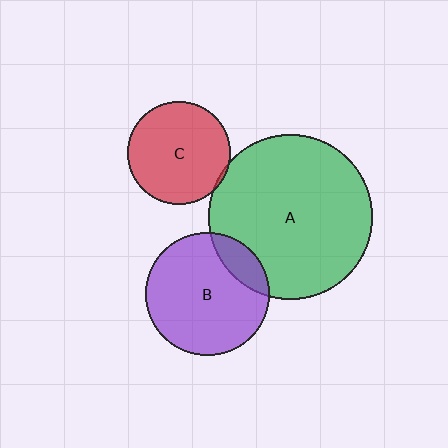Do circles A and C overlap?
Yes.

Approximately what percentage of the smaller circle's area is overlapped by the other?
Approximately 5%.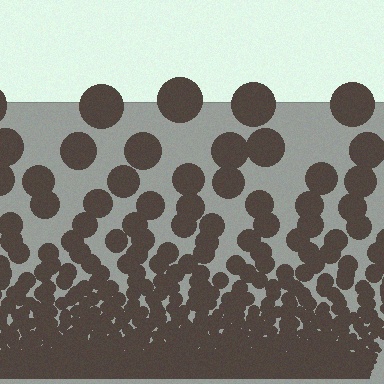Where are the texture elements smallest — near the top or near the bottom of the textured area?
Near the bottom.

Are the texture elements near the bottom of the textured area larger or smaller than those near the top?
Smaller. The gradient is inverted — elements near the bottom are smaller and denser.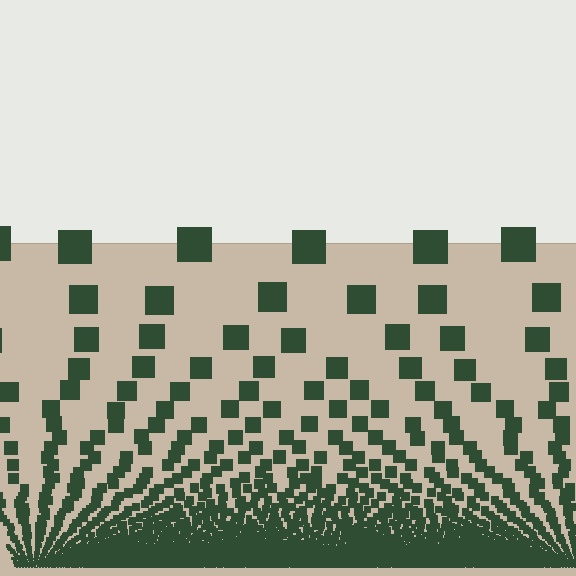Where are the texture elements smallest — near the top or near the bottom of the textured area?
Near the bottom.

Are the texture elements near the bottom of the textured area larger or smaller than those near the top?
Smaller. The gradient is inverted — elements near the bottom are smaller and denser.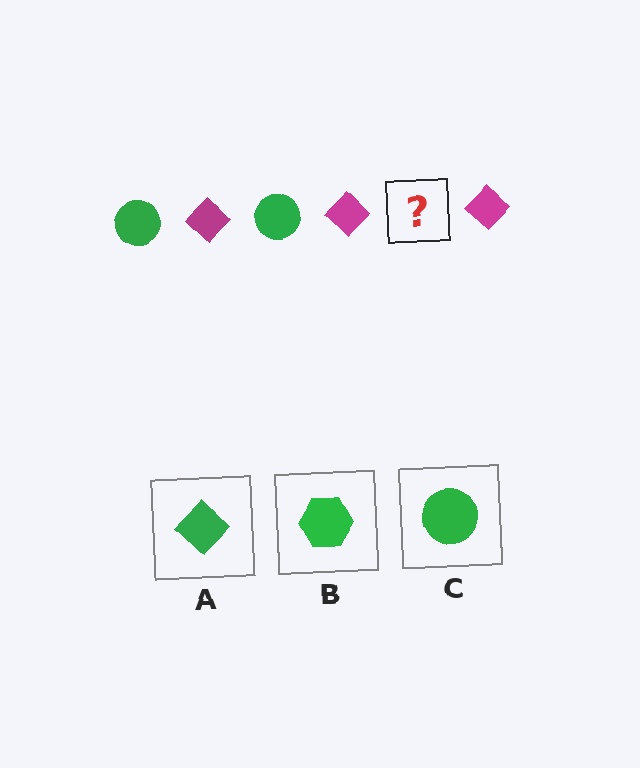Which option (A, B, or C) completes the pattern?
C.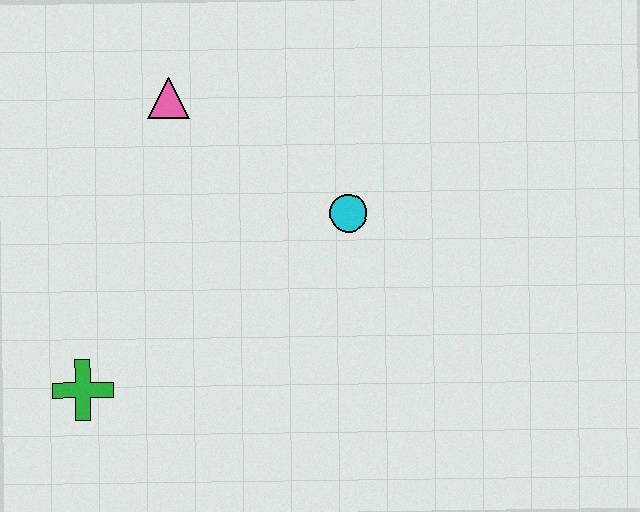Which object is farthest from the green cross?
The cyan circle is farthest from the green cross.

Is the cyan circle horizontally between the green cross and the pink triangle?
No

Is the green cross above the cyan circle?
No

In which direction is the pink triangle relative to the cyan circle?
The pink triangle is to the left of the cyan circle.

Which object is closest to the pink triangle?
The cyan circle is closest to the pink triangle.